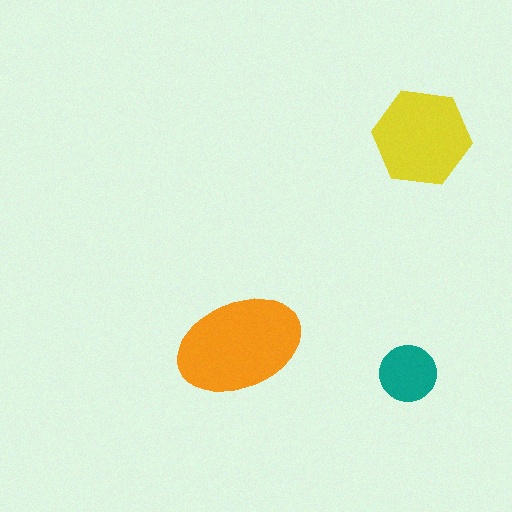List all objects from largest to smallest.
The orange ellipse, the yellow hexagon, the teal circle.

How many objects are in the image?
There are 3 objects in the image.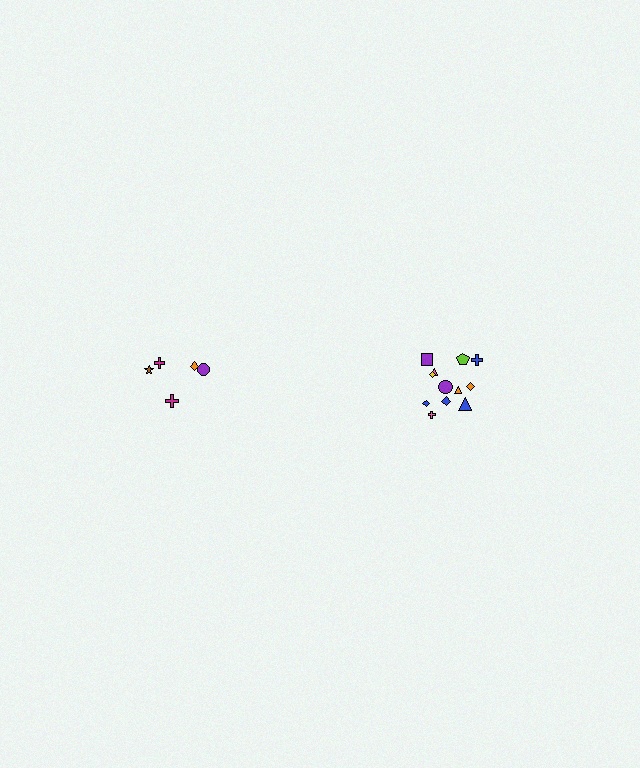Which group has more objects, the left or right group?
The right group.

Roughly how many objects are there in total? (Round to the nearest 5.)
Roughly 15 objects in total.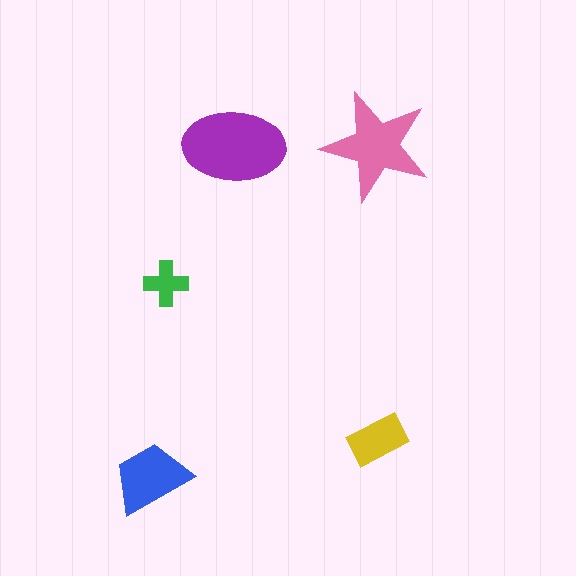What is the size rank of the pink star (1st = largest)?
2nd.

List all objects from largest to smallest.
The purple ellipse, the pink star, the blue trapezoid, the yellow rectangle, the green cross.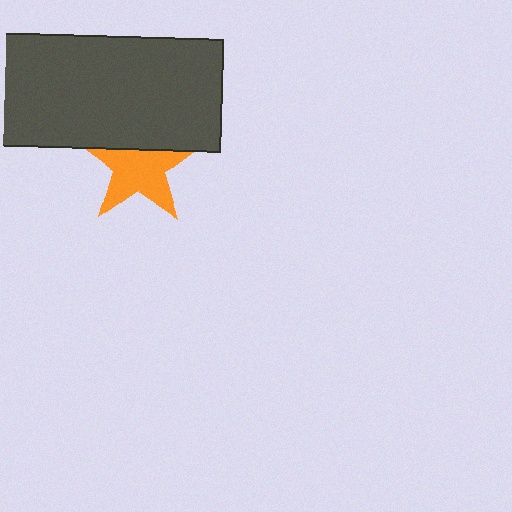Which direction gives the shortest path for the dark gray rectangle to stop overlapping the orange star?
Moving up gives the shortest separation.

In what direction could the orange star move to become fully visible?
The orange star could move down. That would shift it out from behind the dark gray rectangle entirely.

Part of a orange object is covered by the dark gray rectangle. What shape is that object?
It is a star.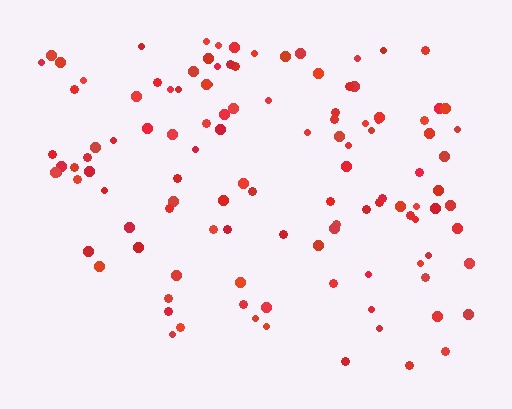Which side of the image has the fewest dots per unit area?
The bottom.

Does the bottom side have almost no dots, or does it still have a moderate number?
Still a moderate number, just noticeably fewer than the top.